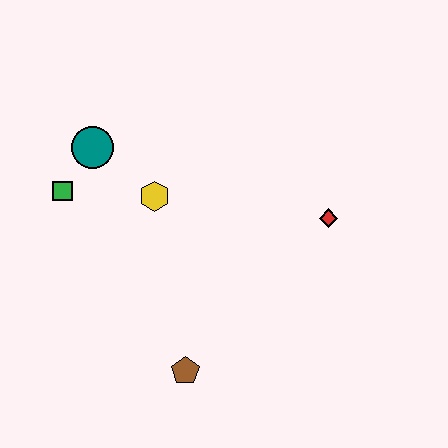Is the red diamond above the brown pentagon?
Yes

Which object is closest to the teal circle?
The green square is closest to the teal circle.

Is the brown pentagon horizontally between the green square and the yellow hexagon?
No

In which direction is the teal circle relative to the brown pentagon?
The teal circle is above the brown pentagon.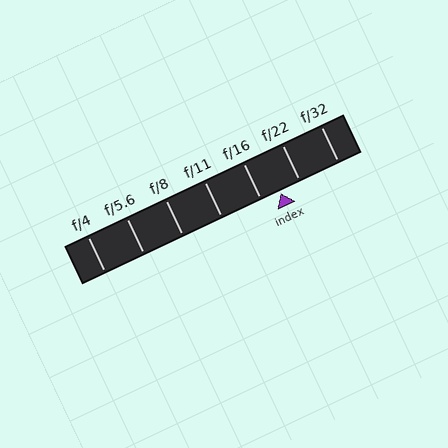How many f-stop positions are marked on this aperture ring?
There are 7 f-stop positions marked.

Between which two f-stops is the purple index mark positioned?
The index mark is between f/16 and f/22.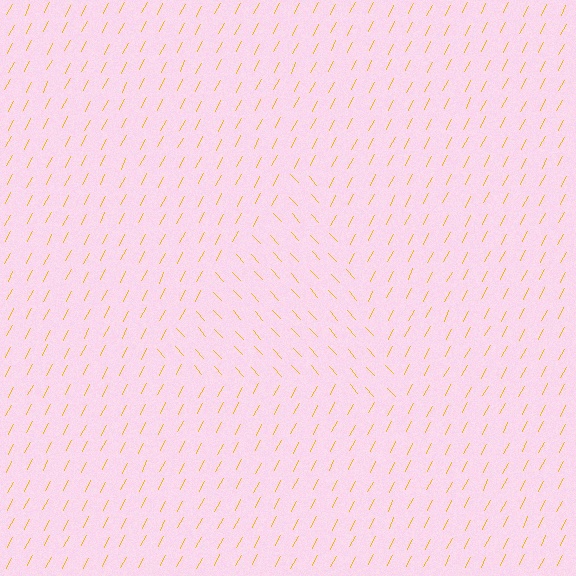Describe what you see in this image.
The image is filled with small yellow line segments. A triangle region in the image has lines oriented differently from the surrounding lines, creating a visible texture boundary.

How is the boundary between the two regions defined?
The boundary is defined purely by a change in line orientation (approximately 70 degrees difference). All lines are the same color and thickness.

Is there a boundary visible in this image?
Yes, there is a texture boundary formed by a change in line orientation.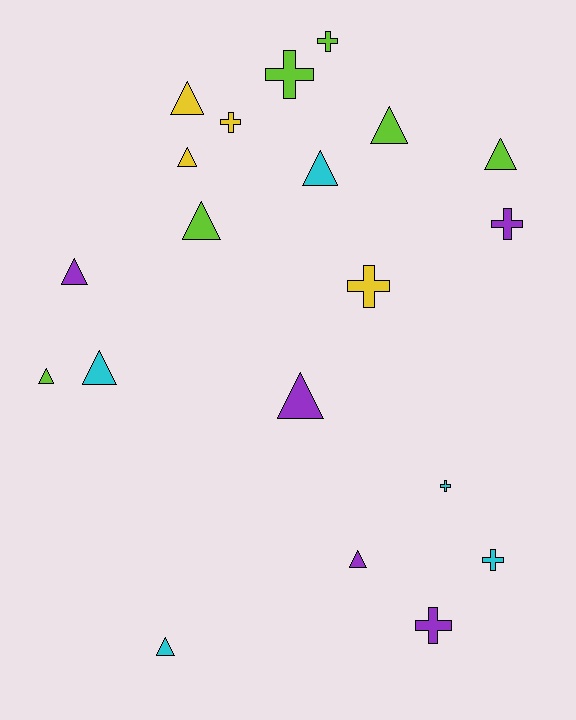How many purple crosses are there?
There are 2 purple crosses.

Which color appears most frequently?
Lime, with 6 objects.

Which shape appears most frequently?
Triangle, with 12 objects.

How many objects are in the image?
There are 20 objects.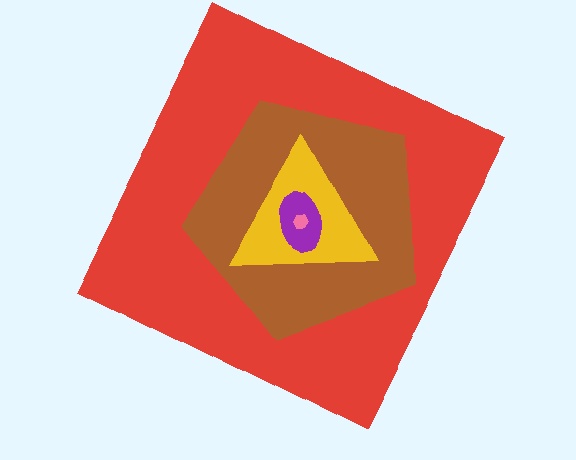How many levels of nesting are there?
5.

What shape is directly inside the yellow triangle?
The purple ellipse.